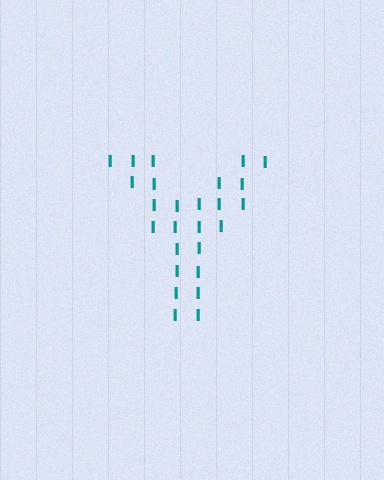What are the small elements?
The small elements are letter I's.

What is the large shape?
The large shape is the letter Y.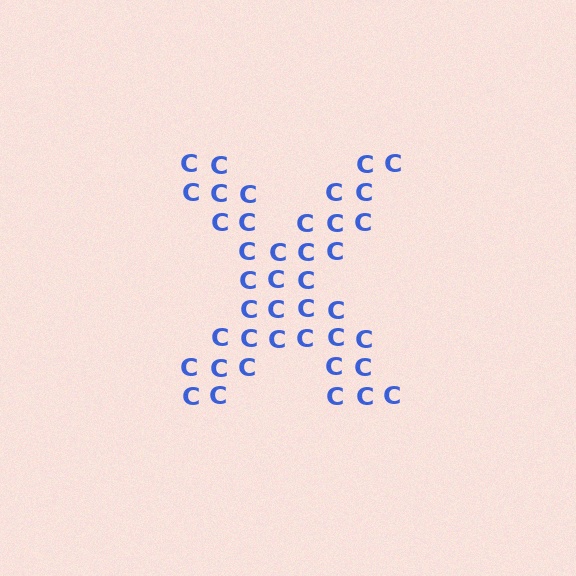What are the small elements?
The small elements are letter C's.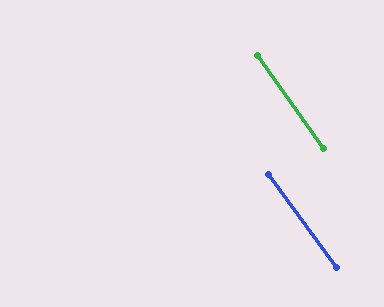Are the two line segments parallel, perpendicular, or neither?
Parallel — their directions differ by only 0.7°.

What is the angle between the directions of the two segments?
Approximately 1 degree.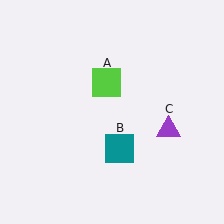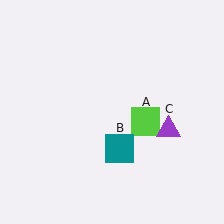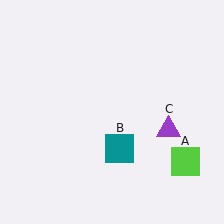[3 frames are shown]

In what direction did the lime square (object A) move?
The lime square (object A) moved down and to the right.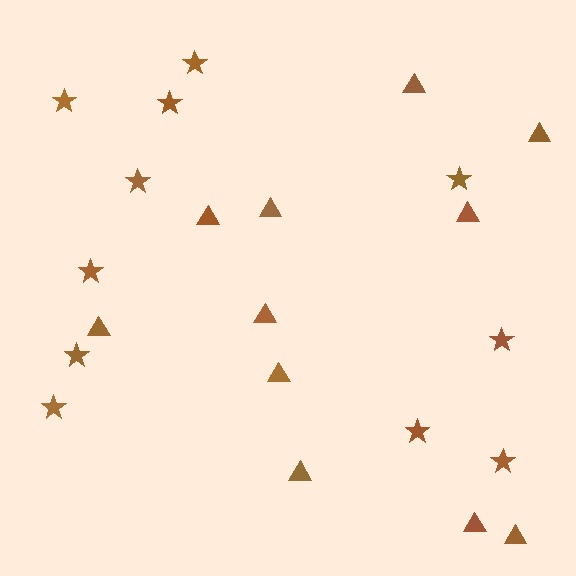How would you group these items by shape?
There are 2 groups: one group of stars (11) and one group of triangles (11).